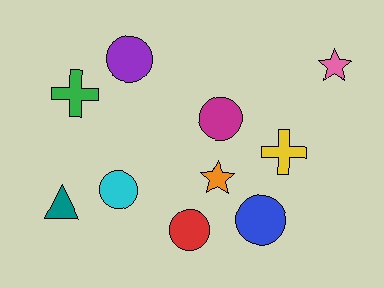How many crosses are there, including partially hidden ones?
There are 2 crosses.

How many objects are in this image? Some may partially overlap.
There are 10 objects.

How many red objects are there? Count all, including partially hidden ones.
There is 1 red object.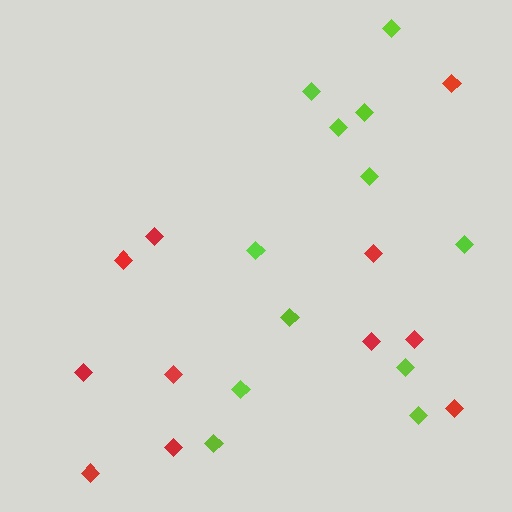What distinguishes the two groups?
There are 2 groups: one group of lime diamonds (12) and one group of red diamonds (11).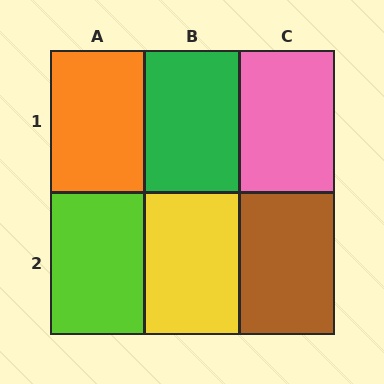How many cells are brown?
1 cell is brown.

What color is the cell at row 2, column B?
Yellow.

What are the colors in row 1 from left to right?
Orange, green, pink.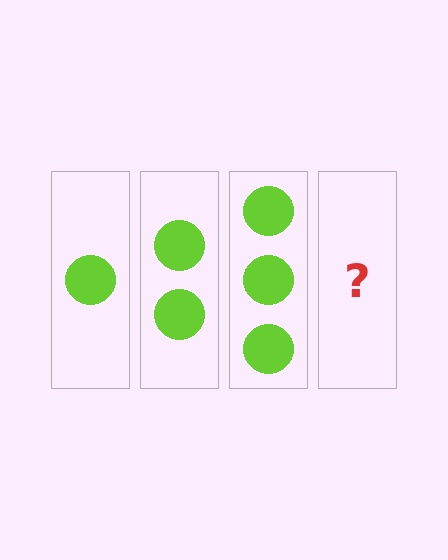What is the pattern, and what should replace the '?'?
The pattern is that each step adds one more circle. The '?' should be 4 circles.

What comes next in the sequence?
The next element should be 4 circles.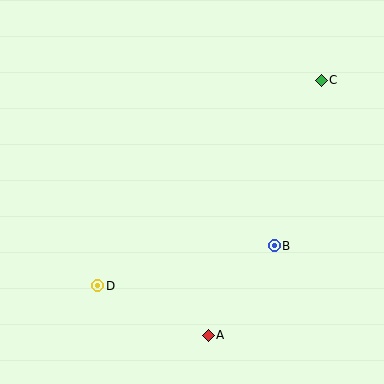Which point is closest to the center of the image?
Point B at (274, 246) is closest to the center.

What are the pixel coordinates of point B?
Point B is at (274, 246).